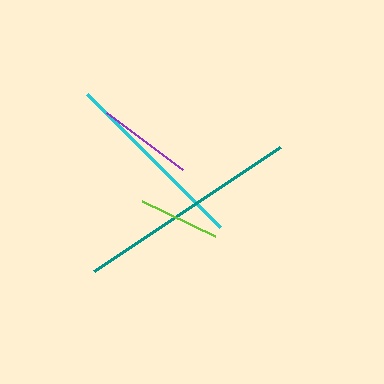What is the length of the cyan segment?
The cyan segment is approximately 187 pixels long.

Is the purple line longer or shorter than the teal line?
The teal line is longer than the purple line.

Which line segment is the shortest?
The lime line is the shortest at approximately 81 pixels.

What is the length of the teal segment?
The teal segment is approximately 224 pixels long.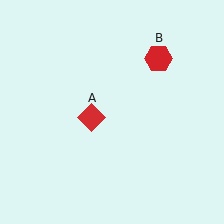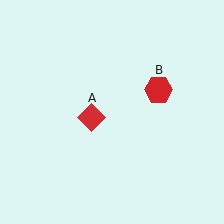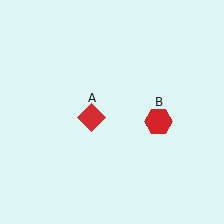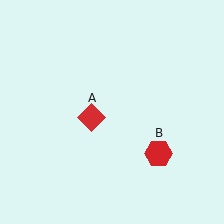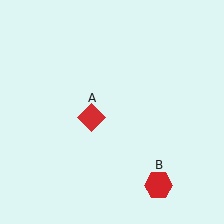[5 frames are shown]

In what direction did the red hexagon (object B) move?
The red hexagon (object B) moved down.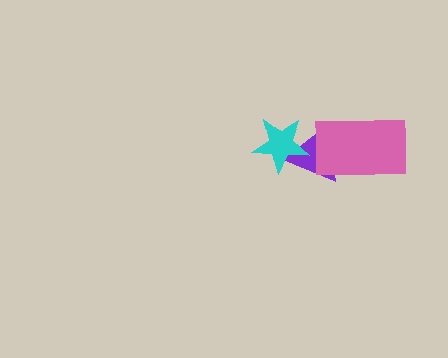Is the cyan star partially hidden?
No, no other shape covers it.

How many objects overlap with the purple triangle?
2 objects overlap with the purple triangle.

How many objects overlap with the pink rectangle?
1 object overlaps with the pink rectangle.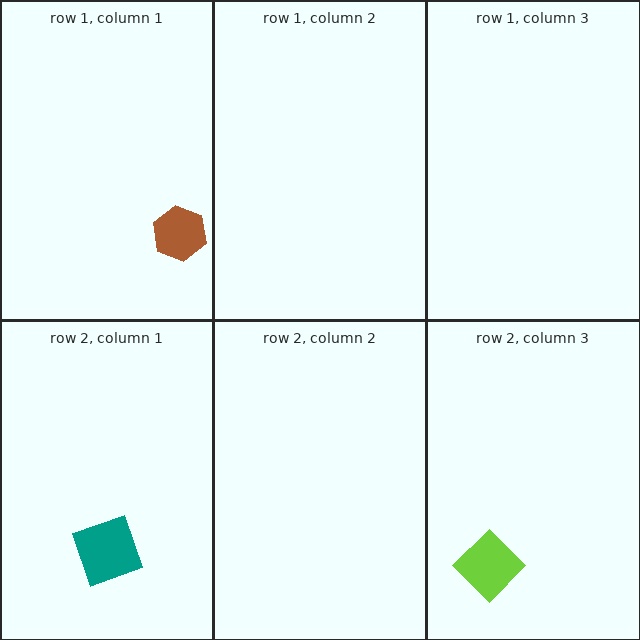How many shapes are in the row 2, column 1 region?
1.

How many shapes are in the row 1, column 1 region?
1.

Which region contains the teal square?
The row 2, column 1 region.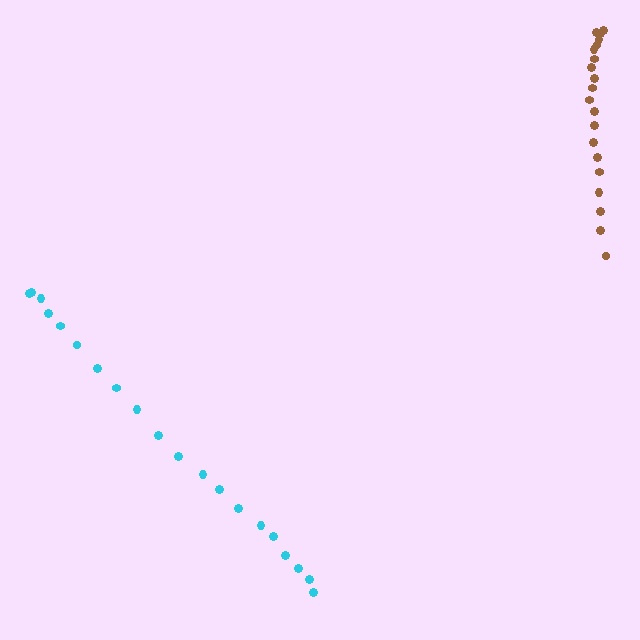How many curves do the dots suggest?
There are 2 distinct paths.